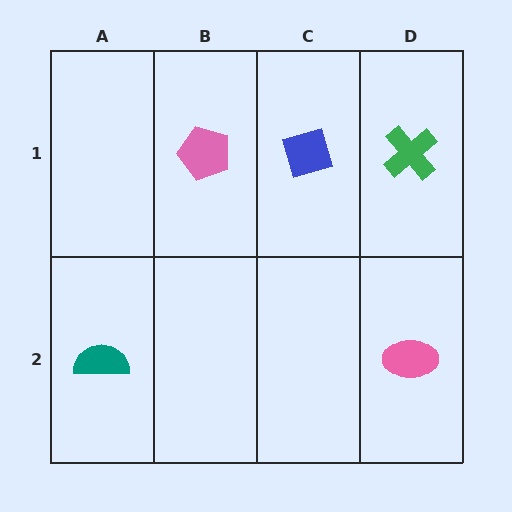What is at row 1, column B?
A pink pentagon.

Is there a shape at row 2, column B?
No, that cell is empty.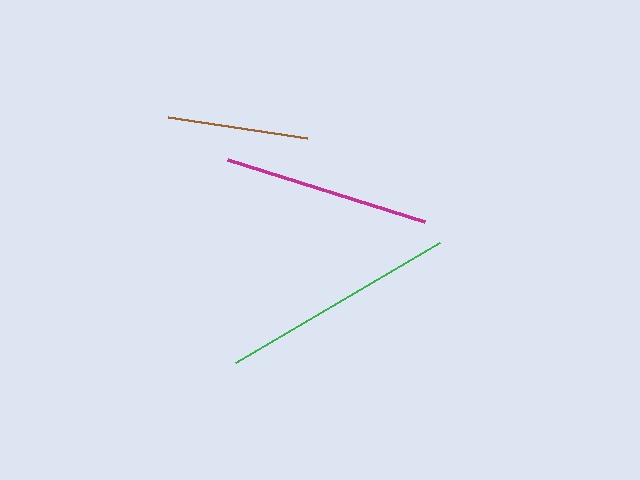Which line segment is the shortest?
The brown line is the shortest at approximately 141 pixels.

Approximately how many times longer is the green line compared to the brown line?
The green line is approximately 1.7 times the length of the brown line.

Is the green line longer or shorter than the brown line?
The green line is longer than the brown line.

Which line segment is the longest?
The green line is the longest at approximately 237 pixels.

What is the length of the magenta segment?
The magenta segment is approximately 206 pixels long.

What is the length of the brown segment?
The brown segment is approximately 141 pixels long.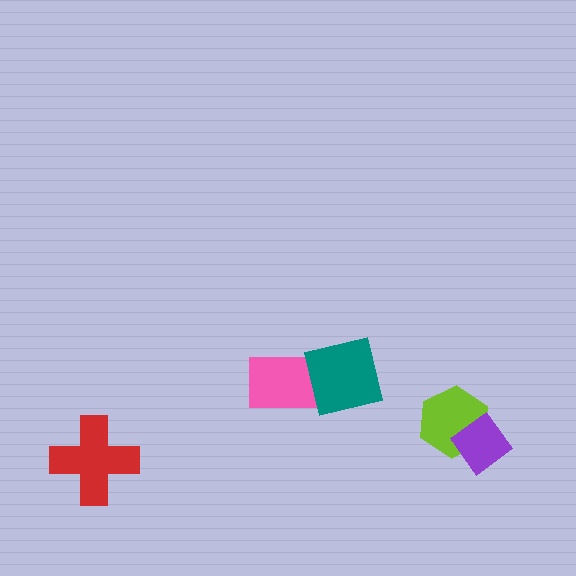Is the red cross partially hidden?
No, no other shape covers it.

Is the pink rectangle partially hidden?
Yes, it is partially covered by another shape.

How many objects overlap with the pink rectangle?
1 object overlaps with the pink rectangle.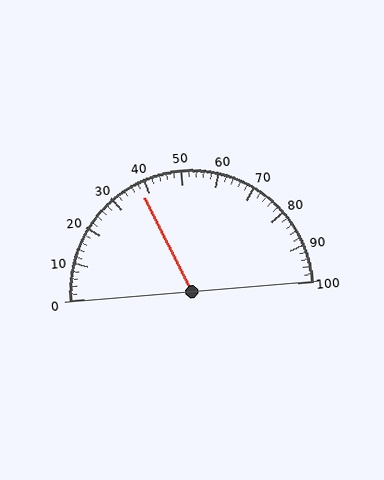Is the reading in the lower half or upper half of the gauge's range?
The reading is in the lower half of the range (0 to 100).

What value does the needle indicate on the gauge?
The needle indicates approximately 38.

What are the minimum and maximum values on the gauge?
The gauge ranges from 0 to 100.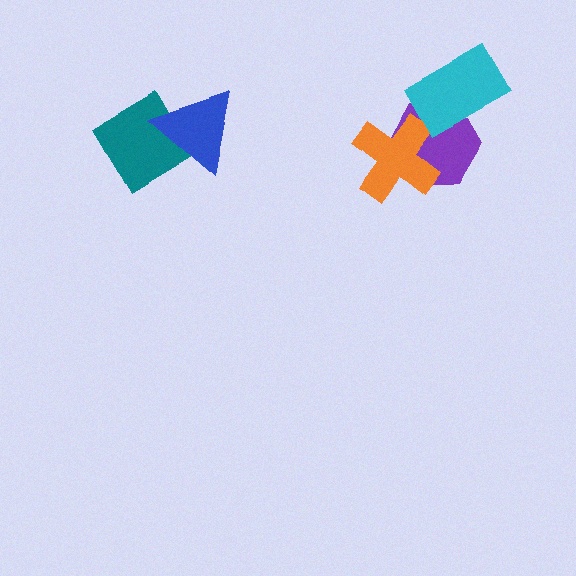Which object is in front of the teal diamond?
The blue triangle is in front of the teal diamond.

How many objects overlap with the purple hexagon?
2 objects overlap with the purple hexagon.